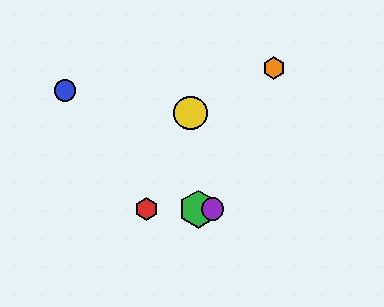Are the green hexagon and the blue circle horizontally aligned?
No, the green hexagon is at y≈209 and the blue circle is at y≈90.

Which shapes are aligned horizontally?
The red hexagon, the green hexagon, the purple circle are aligned horizontally.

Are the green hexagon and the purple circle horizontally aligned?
Yes, both are at y≈209.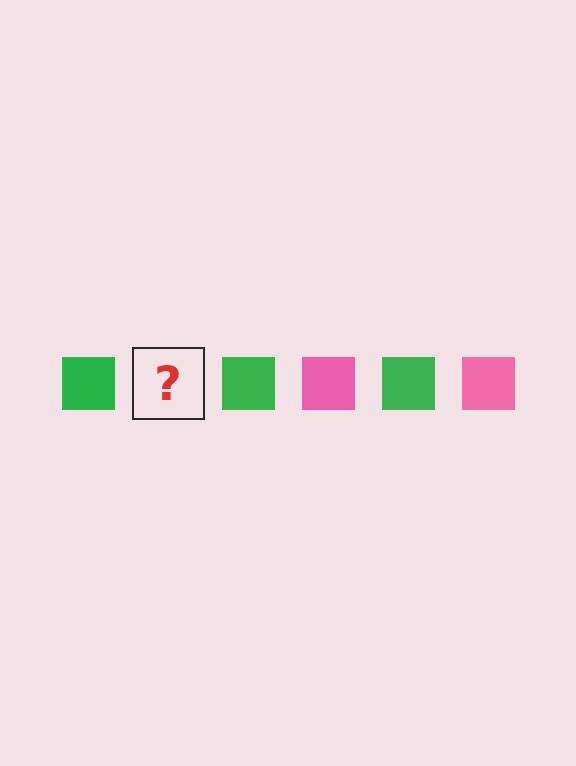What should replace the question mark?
The question mark should be replaced with a pink square.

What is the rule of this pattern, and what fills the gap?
The rule is that the pattern cycles through green, pink squares. The gap should be filled with a pink square.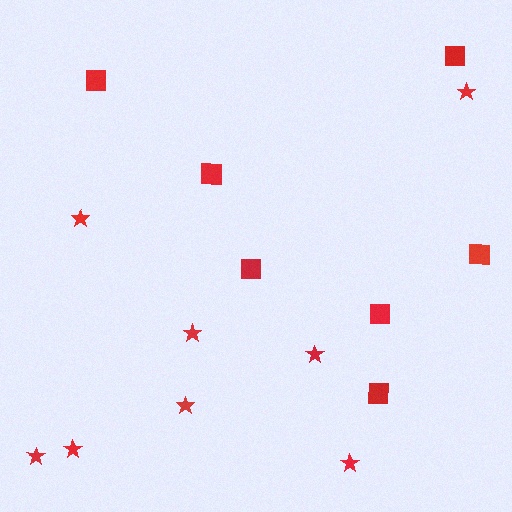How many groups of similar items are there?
There are 2 groups: one group of squares (7) and one group of stars (8).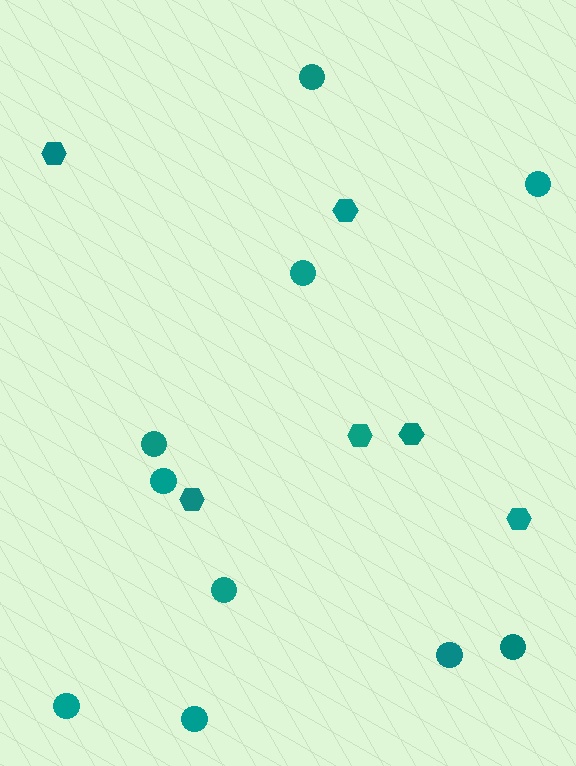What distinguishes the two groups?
There are 2 groups: one group of hexagons (6) and one group of circles (10).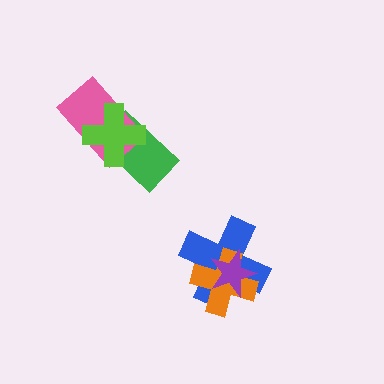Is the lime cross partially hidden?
No, no other shape covers it.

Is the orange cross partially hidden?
Yes, it is partially covered by another shape.